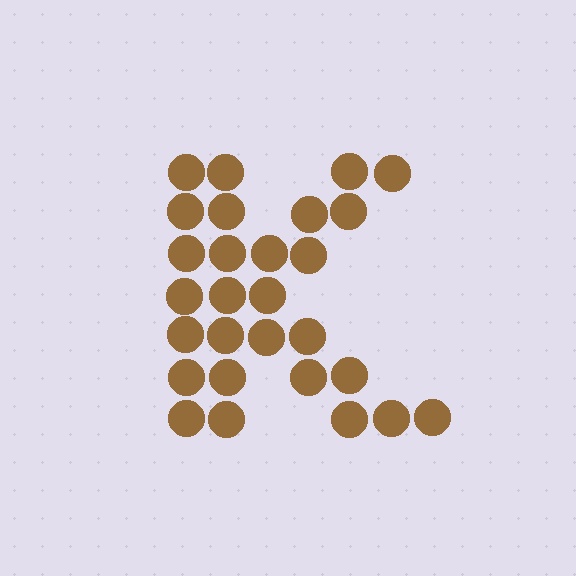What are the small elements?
The small elements are circles.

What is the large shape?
The large shape is the letter K.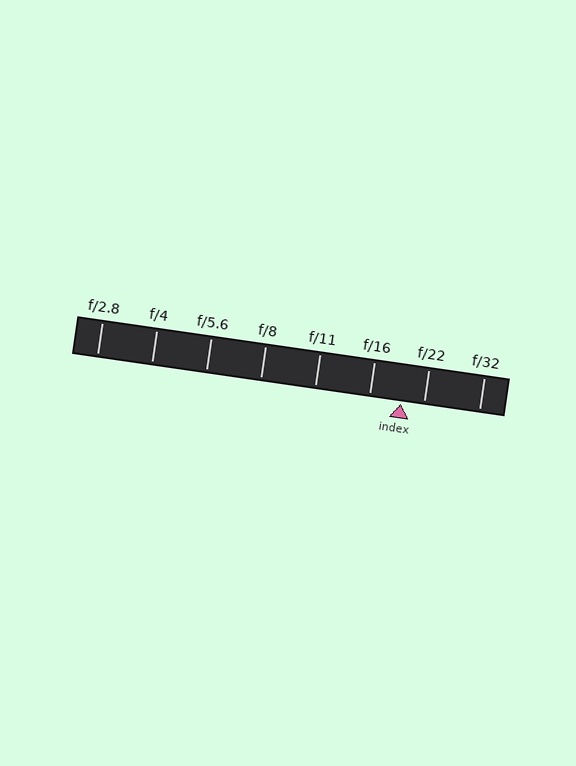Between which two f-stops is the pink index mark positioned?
The index mark is between f/16 and f/22.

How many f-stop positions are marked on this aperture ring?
There are 8 f-stop positions marked.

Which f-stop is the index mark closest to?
The index mark is closest to f/22.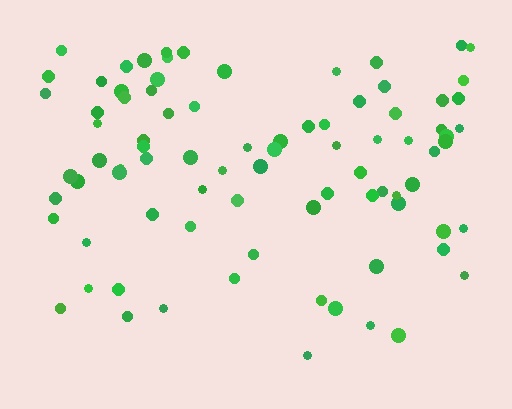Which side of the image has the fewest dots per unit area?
The bottom.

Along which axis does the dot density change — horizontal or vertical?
Vertical.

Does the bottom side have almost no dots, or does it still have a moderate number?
Still a moderate number, just noticeably fewer than the top.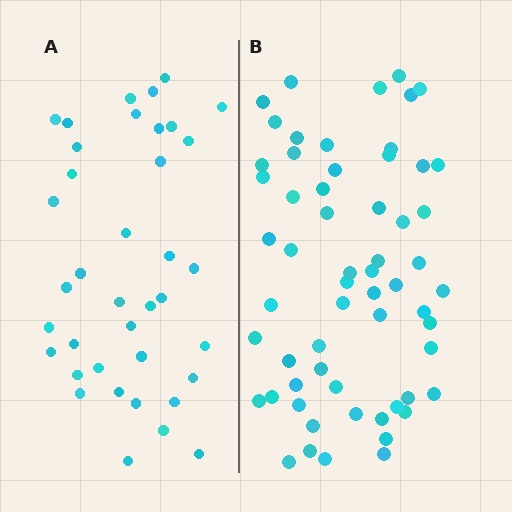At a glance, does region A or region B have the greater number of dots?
Region B (the right region) has more dots.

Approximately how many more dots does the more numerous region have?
Region B has approximately 20 more dots than region A.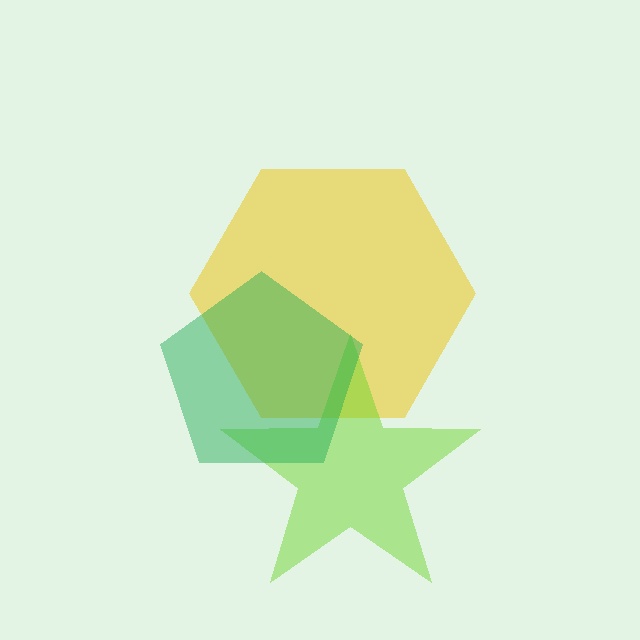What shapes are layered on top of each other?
The layered shapes are: a yellow hexagon, a lime star, a green pentagon.